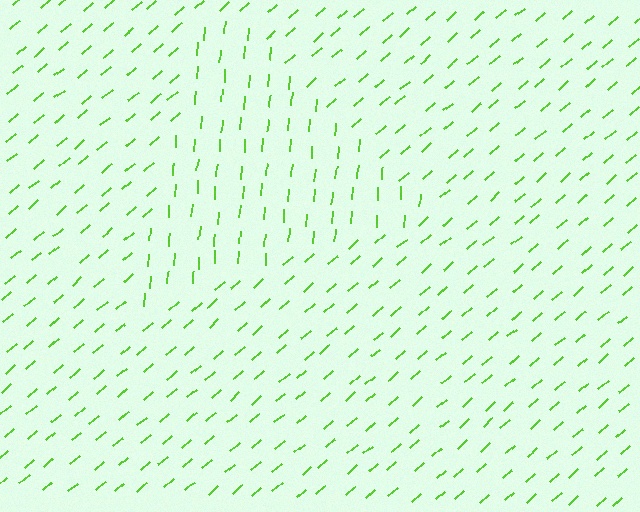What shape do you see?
I see a triangle.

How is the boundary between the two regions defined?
The boundary is defined purely by a change in line orientation (approximately 45 degrees difference). All lines are the same color and thickness.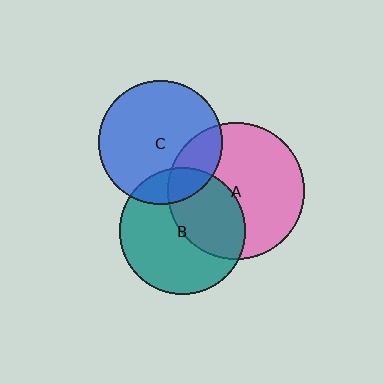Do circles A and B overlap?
Yes.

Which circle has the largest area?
Circle A (pink).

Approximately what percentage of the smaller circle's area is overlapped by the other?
Approximately 40%.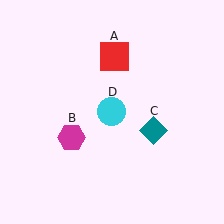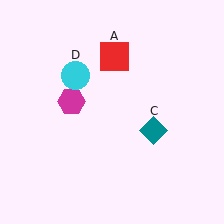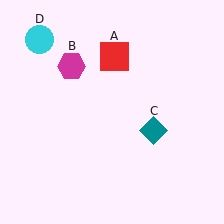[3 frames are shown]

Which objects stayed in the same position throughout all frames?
Red square (object A) and teal diamond (object C) remained stationary.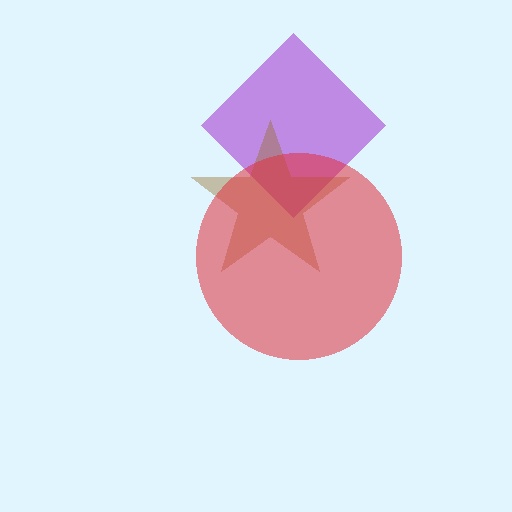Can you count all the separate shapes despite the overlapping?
Yes, there are 3 separate shapes.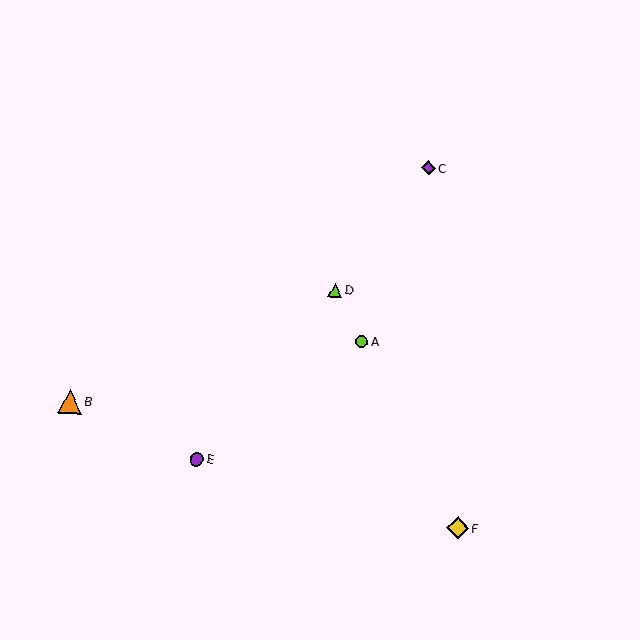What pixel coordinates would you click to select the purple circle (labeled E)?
Click at (197, 459) to select the purple circle E.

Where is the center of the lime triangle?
The center of the lime triangle is at (335, 290).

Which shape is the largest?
The orange triangle (labeled B) is the largest.